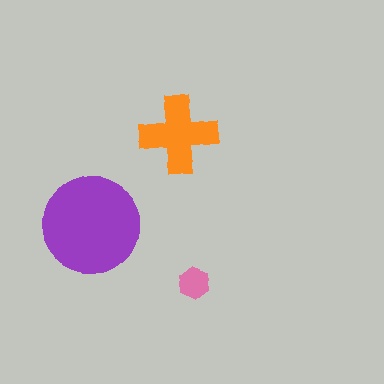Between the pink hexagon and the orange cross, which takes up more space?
The orange cross.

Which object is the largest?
The purple circle.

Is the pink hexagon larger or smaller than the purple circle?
Smaller.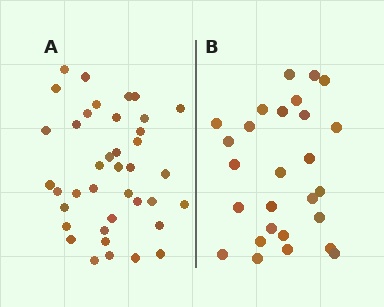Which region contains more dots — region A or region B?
Region A (the left region) has more dots.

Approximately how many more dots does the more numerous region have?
Region A has roughly 12 or so more dots than region B.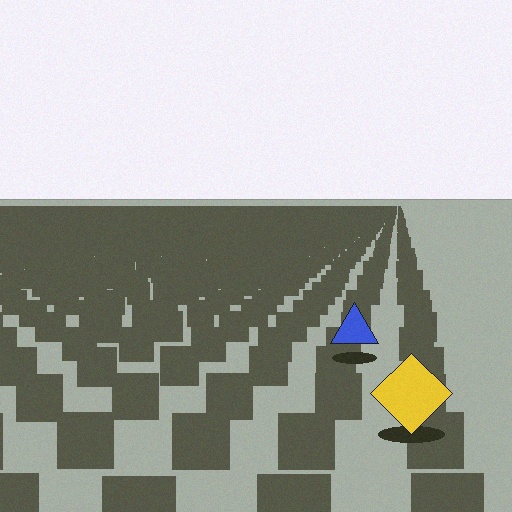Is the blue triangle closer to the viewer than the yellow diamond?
No. The yellow diamond is closer — you can tell from the texture gradient: the ground texture is coarser near it.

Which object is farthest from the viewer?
The blue triangle is farthest from the viewer. It appears smaller and the ground texture around it is denser.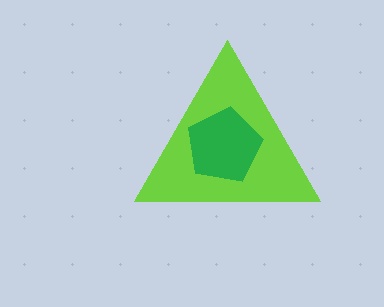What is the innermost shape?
The green pentagon.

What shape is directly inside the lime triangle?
The green pentagon.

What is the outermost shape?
The lime triangle.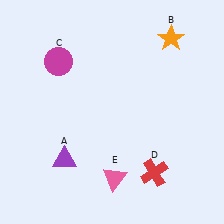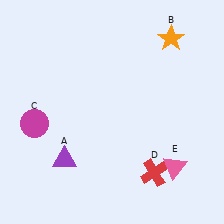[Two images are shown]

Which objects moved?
The objects that moved are: the magenta circle (C), the pink triangle (E).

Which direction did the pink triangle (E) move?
The pink triangle (E) moved right.